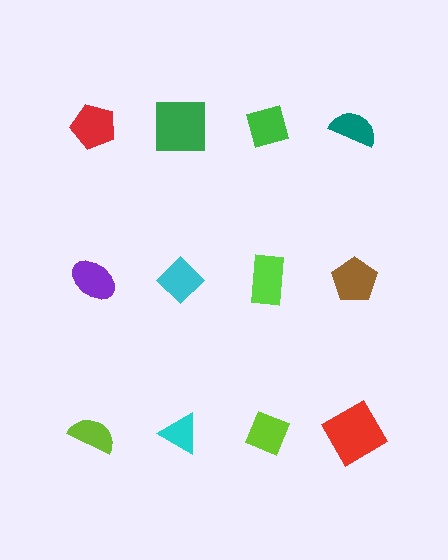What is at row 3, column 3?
A lime diamond.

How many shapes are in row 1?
4 shapes.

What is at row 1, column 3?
A green diamond.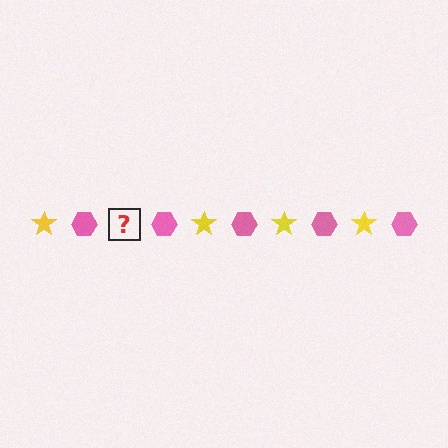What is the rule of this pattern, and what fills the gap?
The rule is that the pattern alternates between yellow star and pink hexagon. The gap should be filled with a yellow star.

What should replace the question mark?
The question mark should be replaced with a yellow star.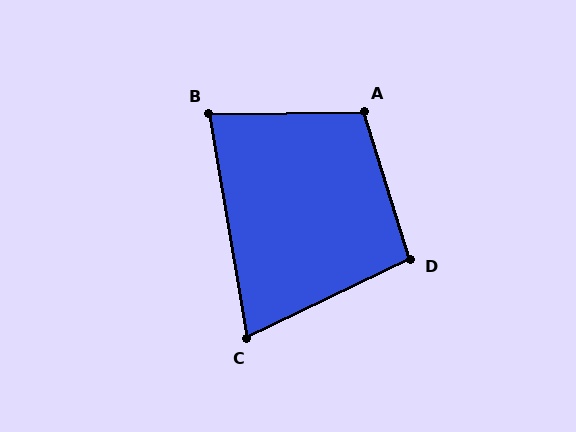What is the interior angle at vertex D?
Approximately 99 degrees (obtuse).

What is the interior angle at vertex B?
Approximately 81 degrees (acute).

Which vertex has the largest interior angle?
A, at approximately 106 degrees.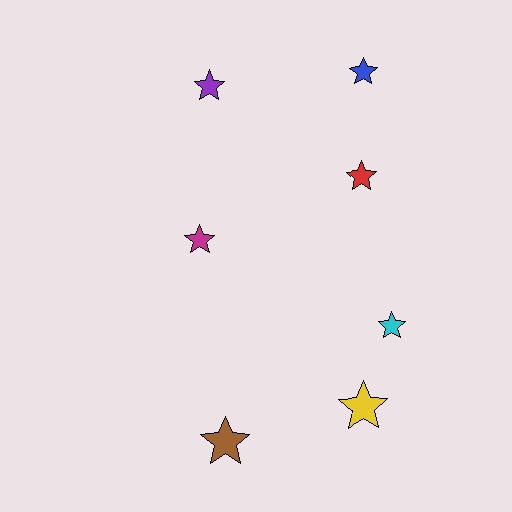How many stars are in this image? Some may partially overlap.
There are 7 stars.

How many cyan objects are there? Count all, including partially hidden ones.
There is 1 cyan object.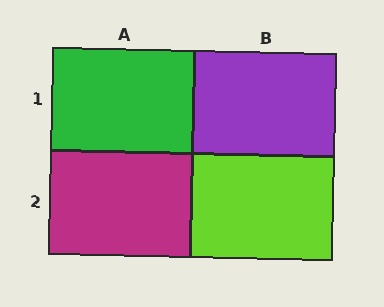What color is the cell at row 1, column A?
Green.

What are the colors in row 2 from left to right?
Magenta, lime.